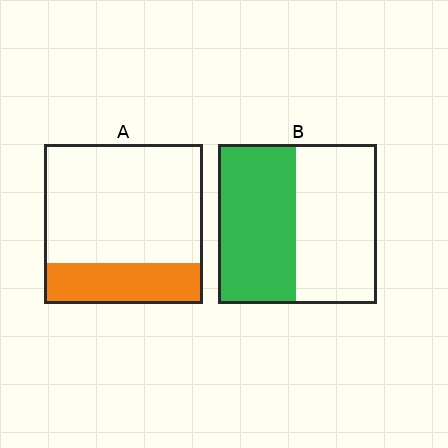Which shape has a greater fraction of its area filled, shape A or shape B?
Shape B.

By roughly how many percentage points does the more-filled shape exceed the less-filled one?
By roughly 25 percentage points (B over A).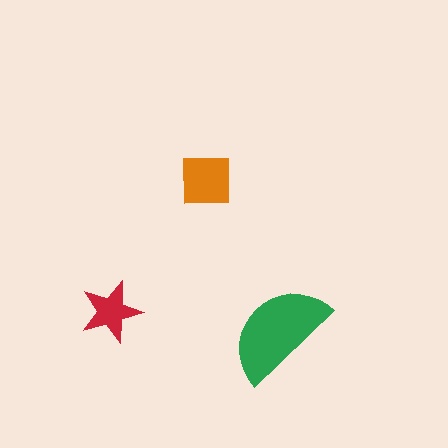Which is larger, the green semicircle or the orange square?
The green semicircle.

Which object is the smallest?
The red star.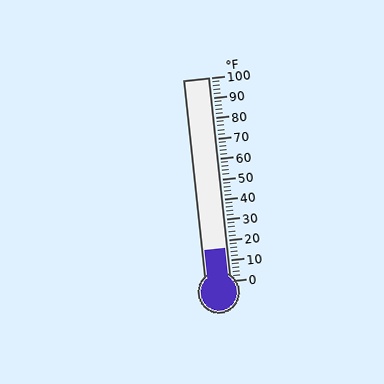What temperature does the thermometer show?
The thermometer shows approximately 16°F.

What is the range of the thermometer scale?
The thermometer scale ranges from 0°F to 100°F.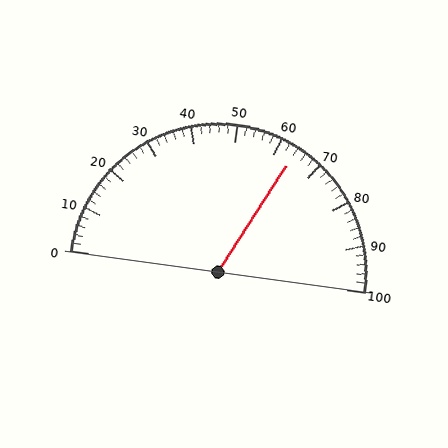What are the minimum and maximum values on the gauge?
The gauge ranges from 0 to 100.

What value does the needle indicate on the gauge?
The needle indicates approximately 64.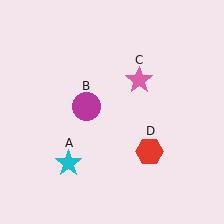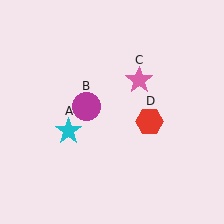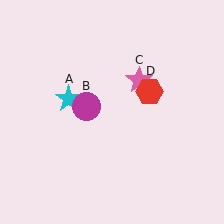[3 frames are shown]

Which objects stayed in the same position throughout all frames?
Magenta circle (object B) and pink star (object C) remained stationary.